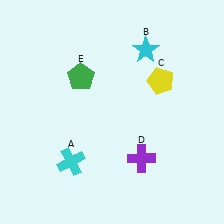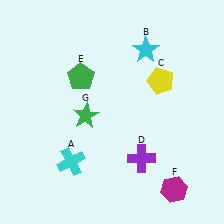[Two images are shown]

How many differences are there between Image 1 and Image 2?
There are 2 differences between the two images.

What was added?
A magenta hexagon (F), a green star (G) were added in Image 2.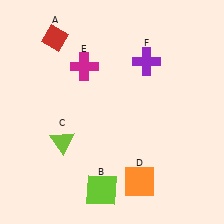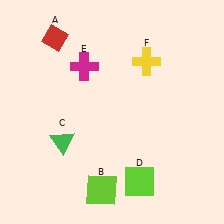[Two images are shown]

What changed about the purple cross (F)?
In Image 1, F is purple. In Image 2, it changed to yellow.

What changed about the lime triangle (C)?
In Image 1, C is lime. In Image 2, it changed to green.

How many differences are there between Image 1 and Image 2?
There are 3 differences between the two images.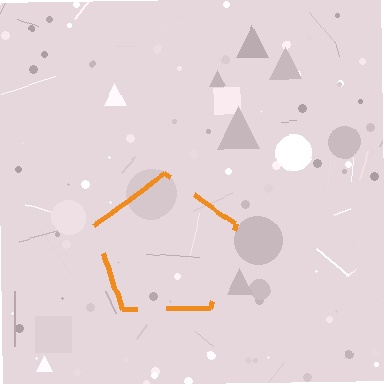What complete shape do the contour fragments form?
The contour fragments form a pentagon.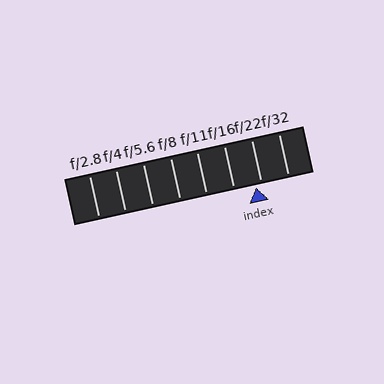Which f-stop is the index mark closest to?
The index mark is closest to f/22.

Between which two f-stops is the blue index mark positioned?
The index mark is between f/16 and f/22.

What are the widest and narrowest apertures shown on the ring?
The widest aperture shown is f/2.8 and the narrowest is f/32.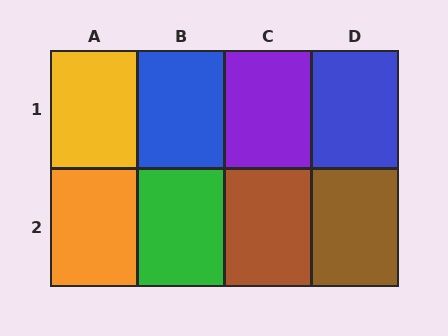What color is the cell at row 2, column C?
Brown.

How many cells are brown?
2 cells are brown.